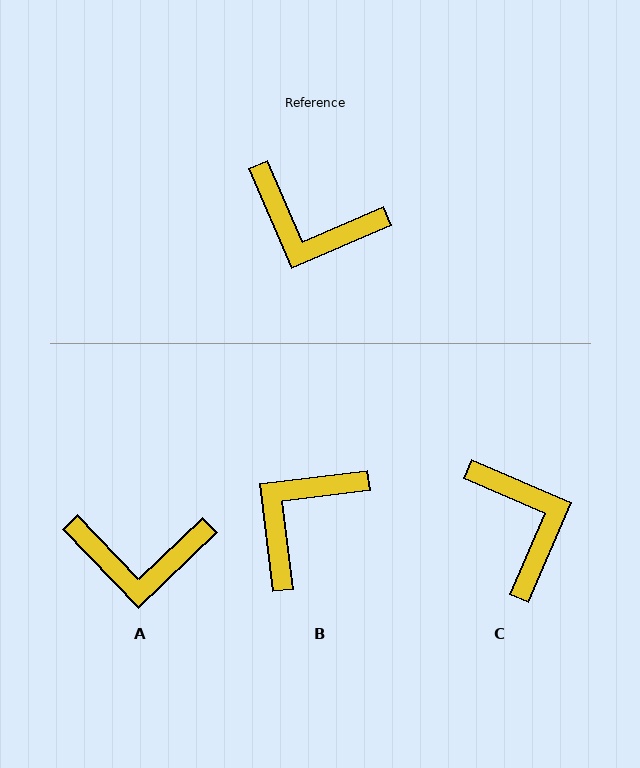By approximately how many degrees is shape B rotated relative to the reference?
Approximately 106 degrees clockwise.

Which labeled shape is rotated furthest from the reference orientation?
C, about 133 degrees away.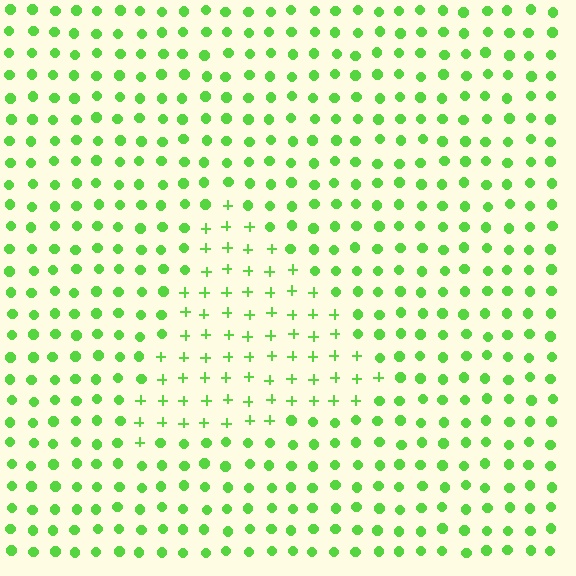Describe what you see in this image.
The image is filled with small lime elements arranged in a uniform grid. A triangle-shaped region contains plus signs, while the surrounding area contains circles. The boundary is defined purely by the change in element shape.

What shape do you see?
I see a triangle.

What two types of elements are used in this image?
The image uses plus signs inside the triangle region and circles outside it.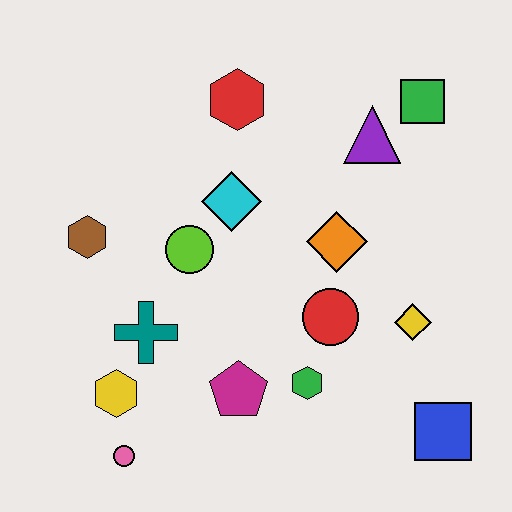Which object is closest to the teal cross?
The yellow hexagon is closest to the teal cross.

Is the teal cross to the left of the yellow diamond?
Yes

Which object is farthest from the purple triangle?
The pink circle is farthest from the purple triangle.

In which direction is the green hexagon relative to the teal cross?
The green hexagon is to the right of the teal cross.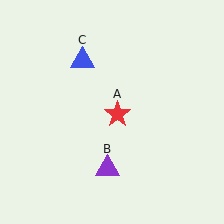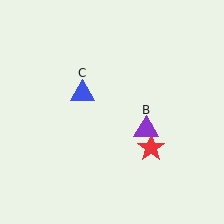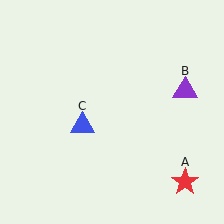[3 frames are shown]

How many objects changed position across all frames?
3 objects changed position: red star (object A), purple triangle (object B), blue triangle (object C).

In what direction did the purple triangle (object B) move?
The purple triangle (object B) moved up and to the right.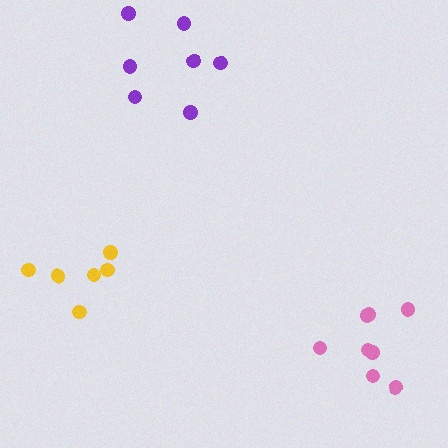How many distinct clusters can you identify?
There are 3 distinct clusters.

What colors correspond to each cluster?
The clusters are colored: yellow, purple, pink.